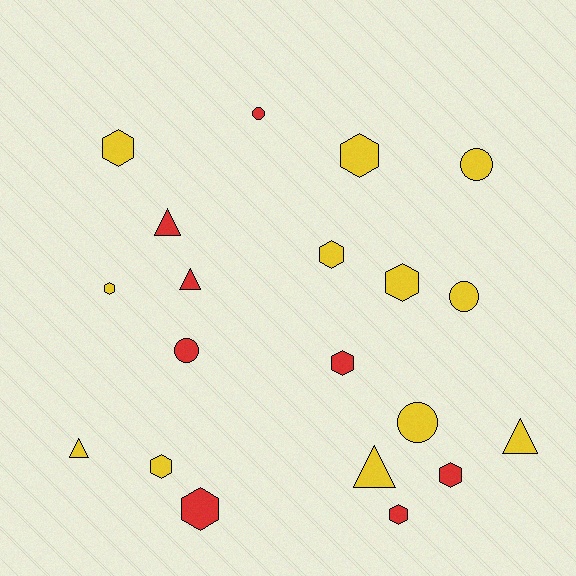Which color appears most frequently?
Yellow, with 12 objects.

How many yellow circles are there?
There are 3 yellow circles.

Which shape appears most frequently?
Hexagon, with 10 objects.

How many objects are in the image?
There are 20 objects.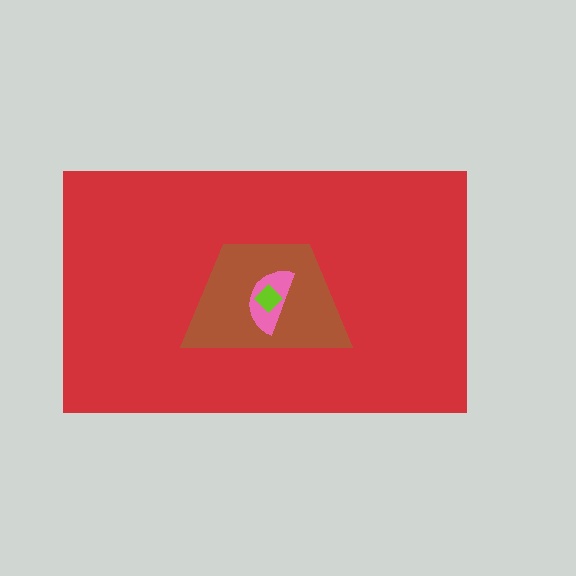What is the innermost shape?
The lime diamond.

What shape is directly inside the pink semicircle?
The lime diamond.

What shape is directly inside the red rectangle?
The brown trapezoid.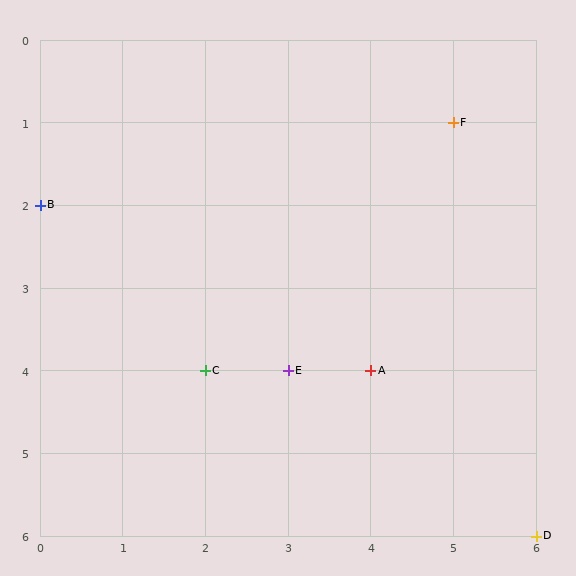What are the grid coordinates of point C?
Point C is at grid coordinates (2, 4).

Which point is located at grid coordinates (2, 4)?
Point C is at (2, 4).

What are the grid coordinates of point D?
Point D is at grid coordinates (6, 6).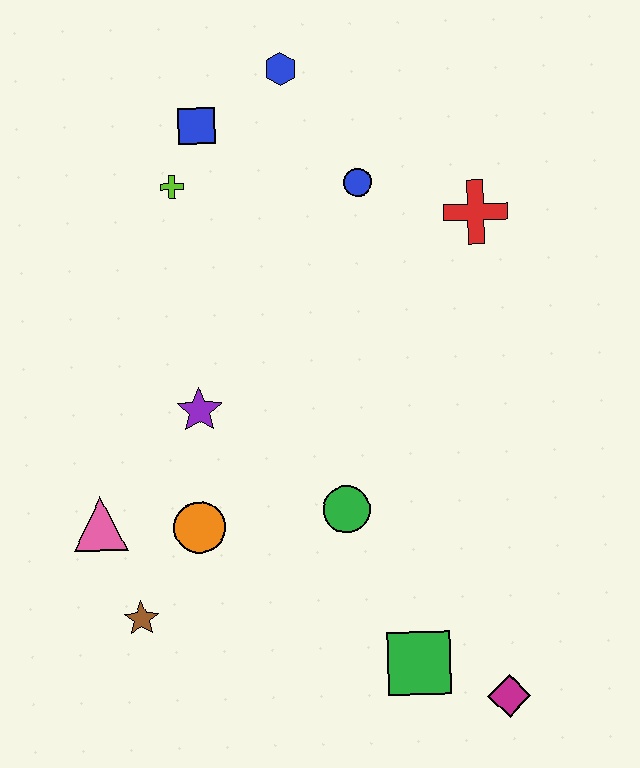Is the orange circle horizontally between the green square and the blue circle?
No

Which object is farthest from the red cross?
The brown star is farthest from the red cross.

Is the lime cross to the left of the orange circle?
Yes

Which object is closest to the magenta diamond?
The green square is closest to the magenta diamond.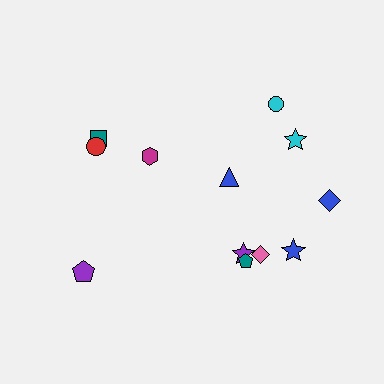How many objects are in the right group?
There are 8 objects.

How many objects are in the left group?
There are 4 objects.